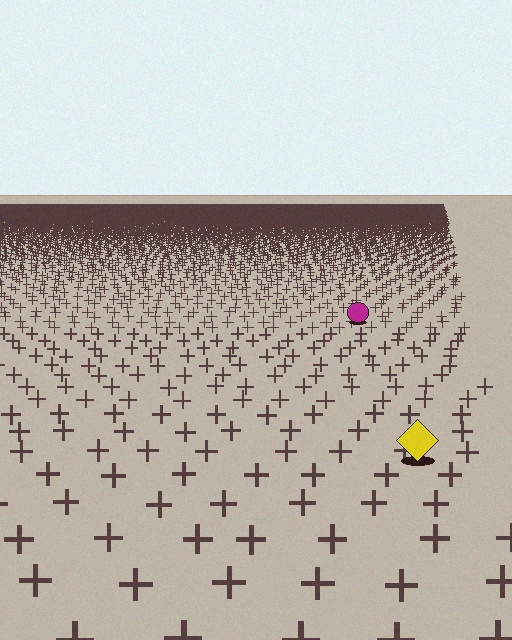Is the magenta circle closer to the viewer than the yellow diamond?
No. The yellow diamond is closer — you can tell from the texture gradient: the ground texture is coarser near it.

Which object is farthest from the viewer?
The magenta circle is farthest from the viewer. It appears smaller and the ground texture around it is denser.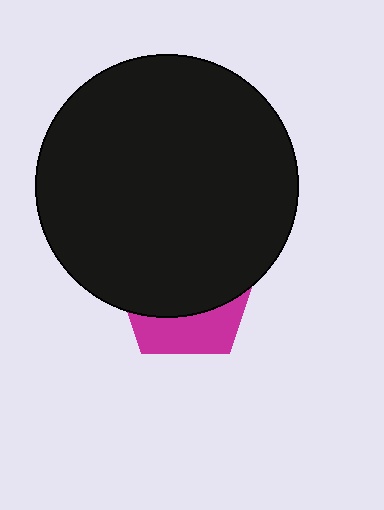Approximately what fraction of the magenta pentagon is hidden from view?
Roughly 68% of the magenta pentagon is hidden behind the black circle.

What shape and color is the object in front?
The object in front is a black circle.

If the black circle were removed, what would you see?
You would see the complete magenta pentagon.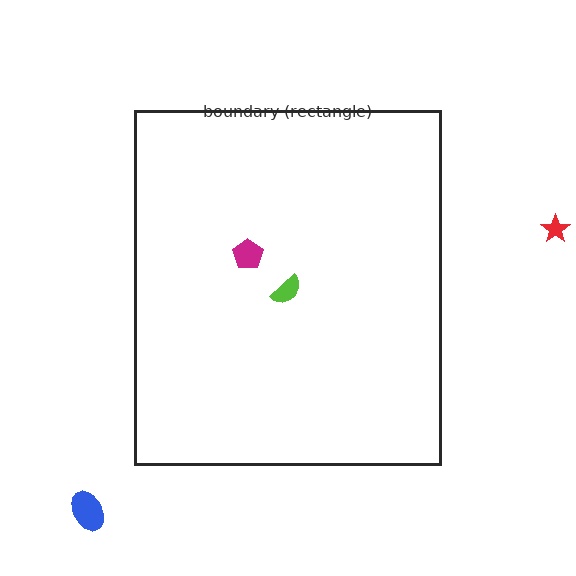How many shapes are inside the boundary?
2 inside, 2 outside.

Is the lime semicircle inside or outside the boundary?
Inside.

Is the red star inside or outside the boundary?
Outside.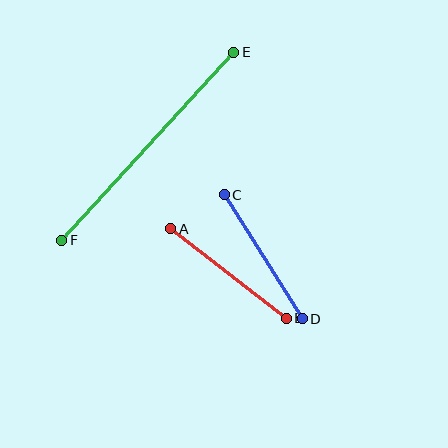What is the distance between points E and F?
The distance is approximately 255 pixels.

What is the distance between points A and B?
The distance is approximately 146 pixels.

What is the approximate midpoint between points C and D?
The midpoint is at approximately (263, 257) pixels.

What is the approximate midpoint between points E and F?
The midpoint is at approximately (148, 146) pixels.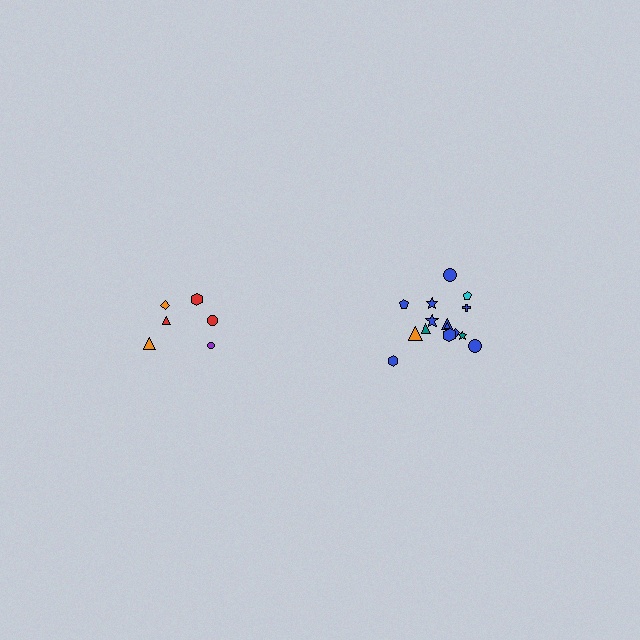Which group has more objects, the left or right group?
The right group.